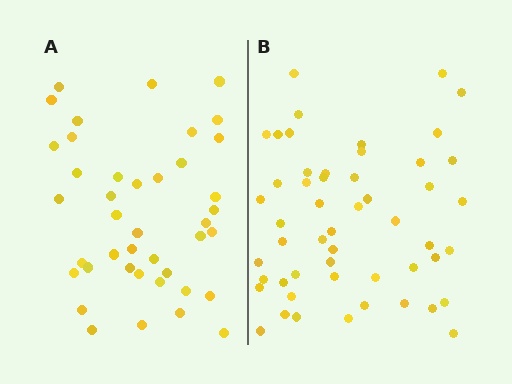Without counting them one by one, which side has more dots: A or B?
Region B (the right region) has more dots.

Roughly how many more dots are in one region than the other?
Region B has roughly 12 or so more dots than region A.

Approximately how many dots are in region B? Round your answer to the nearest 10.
About 50 dots. (The exact count is 52, which rounds to 50.)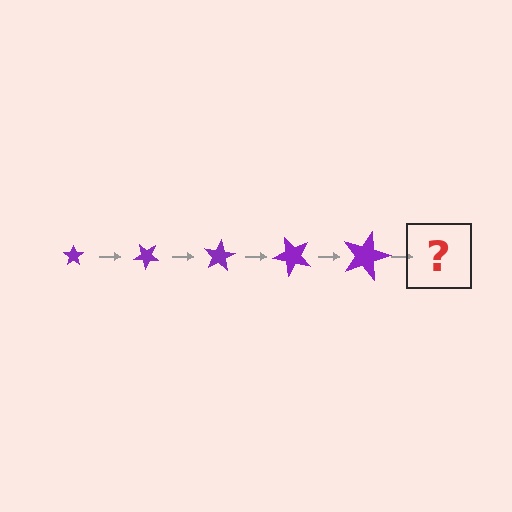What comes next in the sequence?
The next element should be a star, larger than the previous one and rotated 200 degrees from the start.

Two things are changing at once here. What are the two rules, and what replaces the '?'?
The two rules are that the star grows larger each step and it rotates 40 degrees each step. The '?' should be a star, larger than the previous one and rotated 200 degrees from the start.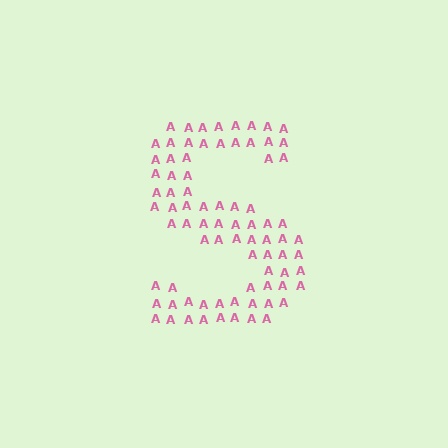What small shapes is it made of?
It is made of small letter A's.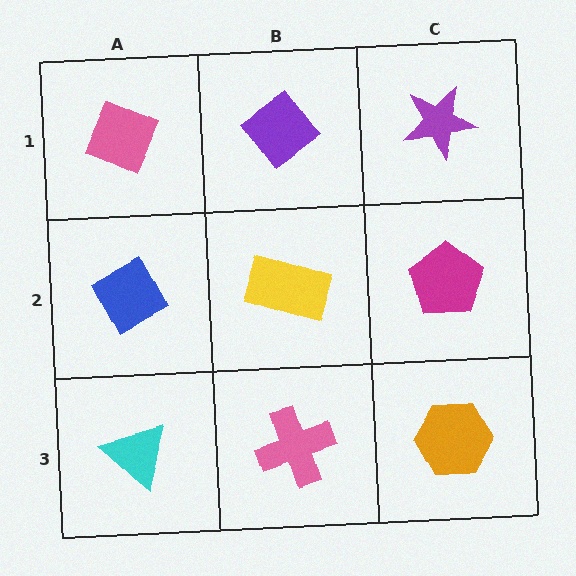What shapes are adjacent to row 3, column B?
A yellow rectangle (row 2, column B), a cyan triangle (row 3, column A), an orange hexagon (row 3, column C).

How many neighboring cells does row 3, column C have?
2.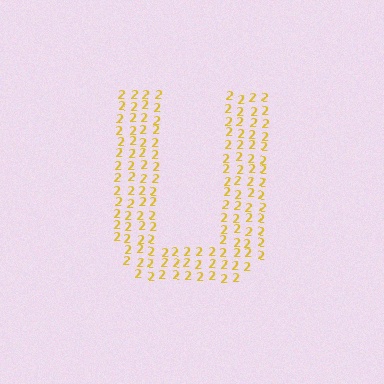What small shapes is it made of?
It is made of small digit 2's.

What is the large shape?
The large shape is the letter U.